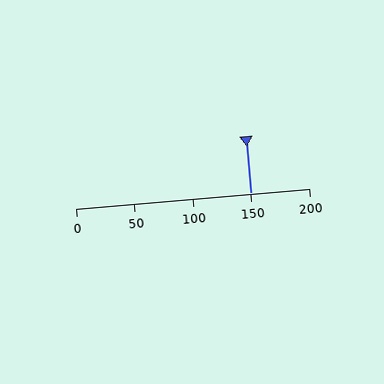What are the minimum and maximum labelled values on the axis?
The axis runs from 0 to 200.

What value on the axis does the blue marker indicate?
The marker indicates approximately 150.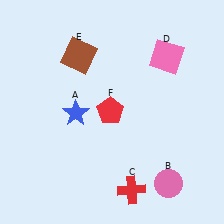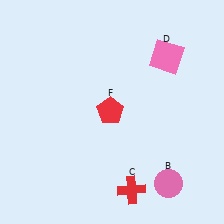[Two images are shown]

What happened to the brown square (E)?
The brown square (E) was removed in Image 2. It was in the top-left area of Image 1.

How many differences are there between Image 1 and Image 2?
There are 2 differences between the two images.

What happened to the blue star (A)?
The blue star (A) was removed in Image 2. It was in the bottom-left area of Image 1.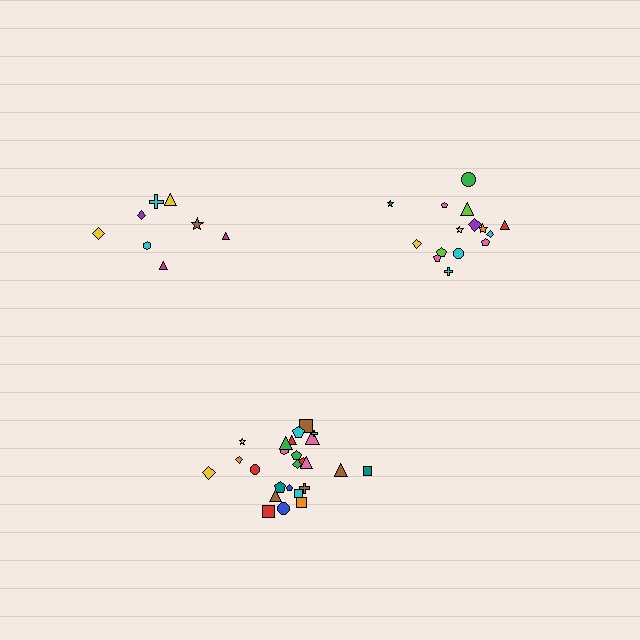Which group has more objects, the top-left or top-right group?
The top-right group.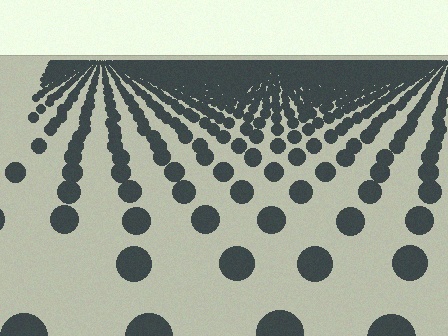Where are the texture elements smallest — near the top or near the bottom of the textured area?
Near the top.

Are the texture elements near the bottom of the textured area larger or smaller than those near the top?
Larger. Near the bottom, elements are closer to the viewer and appear at a bigger on-screen size.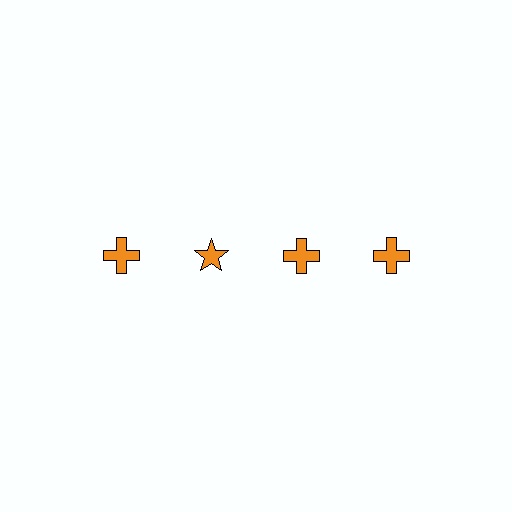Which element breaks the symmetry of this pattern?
The orange star in the top row, second from left column breaks the symmetry. All other shapes are orange crosses.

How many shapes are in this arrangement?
There are 4 shapes arranged in a grid pattern.